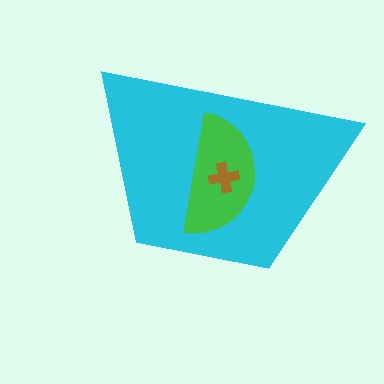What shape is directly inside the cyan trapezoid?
The green semicircle.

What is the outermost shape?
The cyan trapezoid.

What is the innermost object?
The brown cross.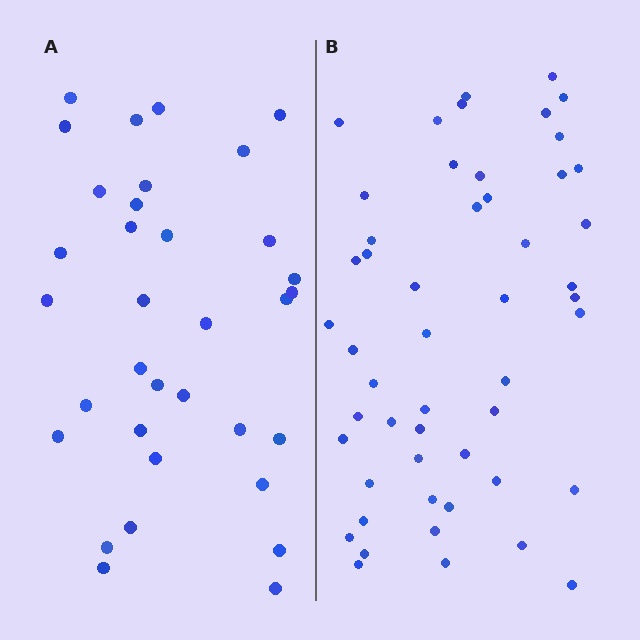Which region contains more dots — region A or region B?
Region B (the right region) has more dots.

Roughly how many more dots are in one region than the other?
Region B has approximately 15 more dots than region A.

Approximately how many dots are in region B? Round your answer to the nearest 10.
About 50 dots. (The exact count is 51, which rounds to 50.)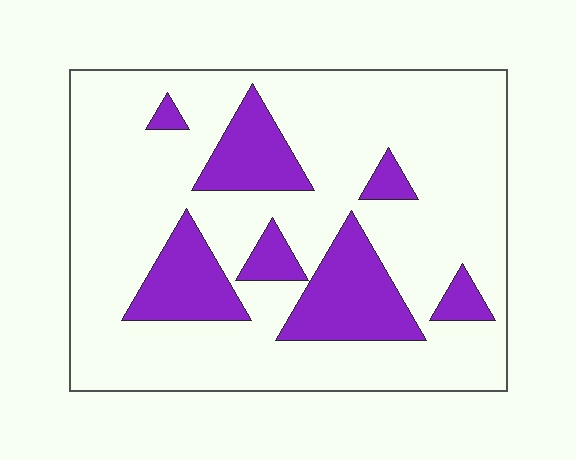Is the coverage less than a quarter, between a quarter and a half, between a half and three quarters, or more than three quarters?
Less than a quarter.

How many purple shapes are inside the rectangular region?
7.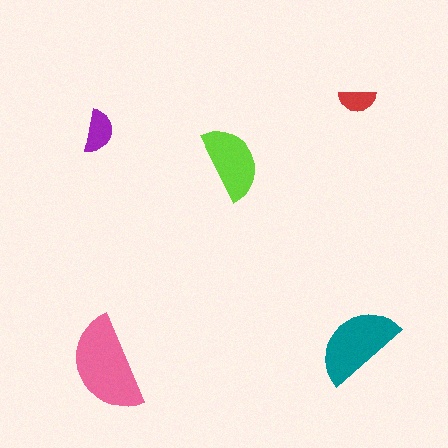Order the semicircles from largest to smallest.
the pink one, the teal one, the lime one, the purple one, the red one.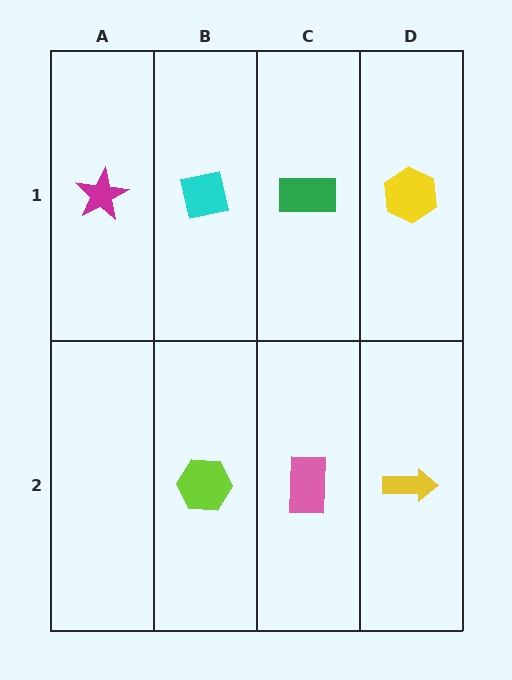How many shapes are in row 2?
3 shapes.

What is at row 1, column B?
A cyan square.